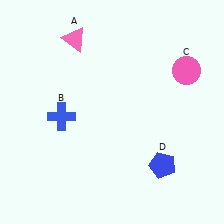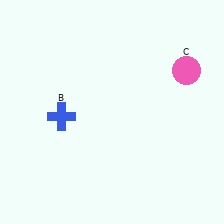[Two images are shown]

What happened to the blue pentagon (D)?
The blue pentagon (D) was removed in Image 2. It was in the bottom-right area of Image 1.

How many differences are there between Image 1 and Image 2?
There are 2 differences between the two images.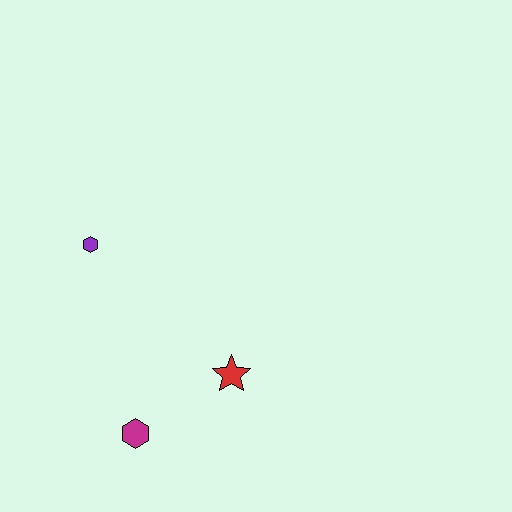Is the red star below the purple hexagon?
Yes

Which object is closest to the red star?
The magenta hexagon is closest to the red star.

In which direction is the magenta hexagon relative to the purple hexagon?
The magenta hexagon is below the purple hexagon.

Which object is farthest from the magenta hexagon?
The purple hexagon is farthest from the magenta hexagon.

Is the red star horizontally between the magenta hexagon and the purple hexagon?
No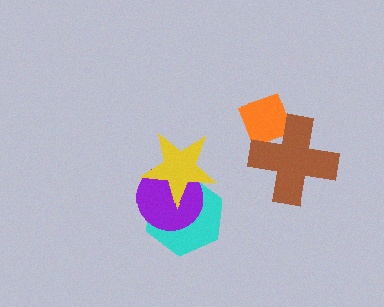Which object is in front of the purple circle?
The yellow star is in front of the purple circle.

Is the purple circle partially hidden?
Yes, it is partially covered by another shape.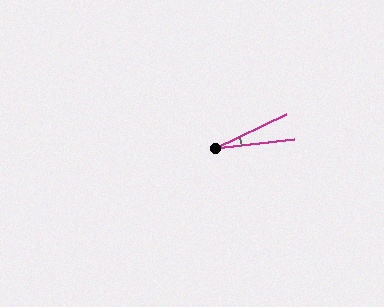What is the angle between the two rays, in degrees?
Approximately 19 degrees.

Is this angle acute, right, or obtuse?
It is acute.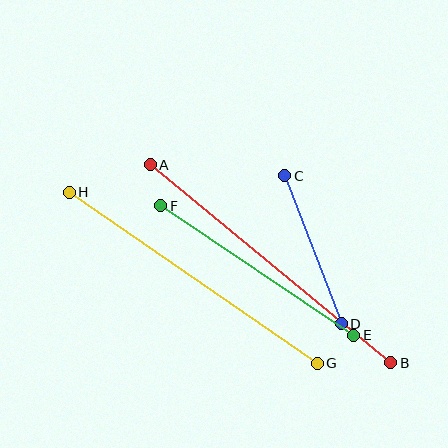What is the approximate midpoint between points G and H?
The midpoint is at approximately (193, 278) pixels.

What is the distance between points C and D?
The distance is approximately 158 pixels.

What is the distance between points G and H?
The distance is approximately 301 pixels.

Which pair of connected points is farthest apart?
Points A and B are farthest apart.